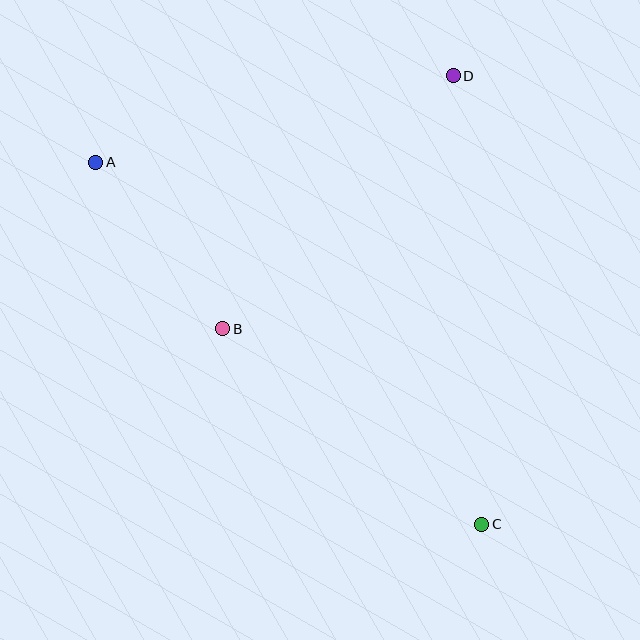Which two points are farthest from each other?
Points A and C are farthest from each other.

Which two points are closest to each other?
Points A and B are closest to each other.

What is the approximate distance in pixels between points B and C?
The distance between B and C is approximately 324 pixels.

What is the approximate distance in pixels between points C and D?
The distance between C and D is approximately 450 pixels.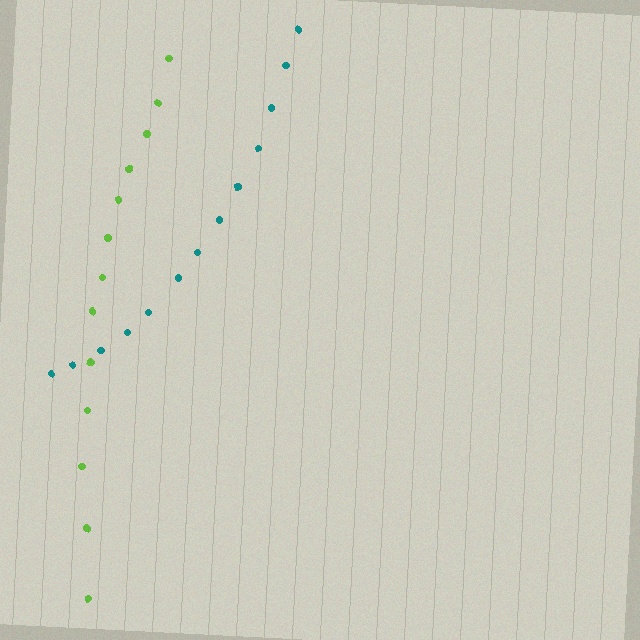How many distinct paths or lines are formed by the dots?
There are 2 distinct paths.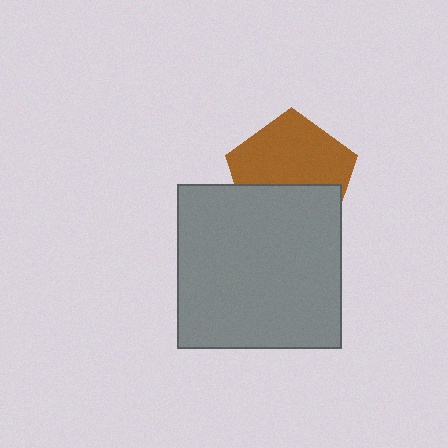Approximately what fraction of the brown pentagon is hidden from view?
Roughly 42% of the brown pentagon is hidden behind the gray square.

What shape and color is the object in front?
The object in front is a gray square.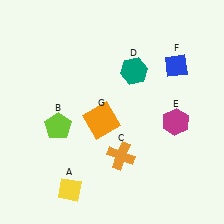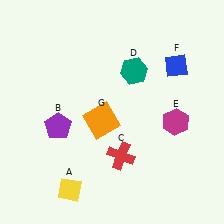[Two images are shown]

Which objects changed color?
B changed from lime to purple. C changed from orange to red.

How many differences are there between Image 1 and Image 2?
There are 2 differences between the two images.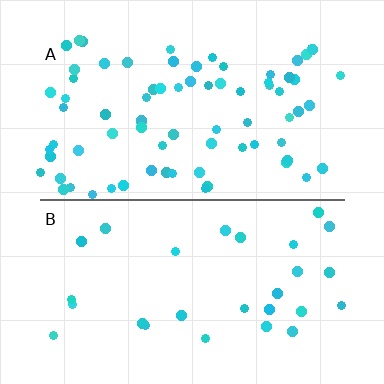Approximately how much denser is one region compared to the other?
Approximately 2.7× — region A over region B.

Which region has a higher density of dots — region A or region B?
A (the top).